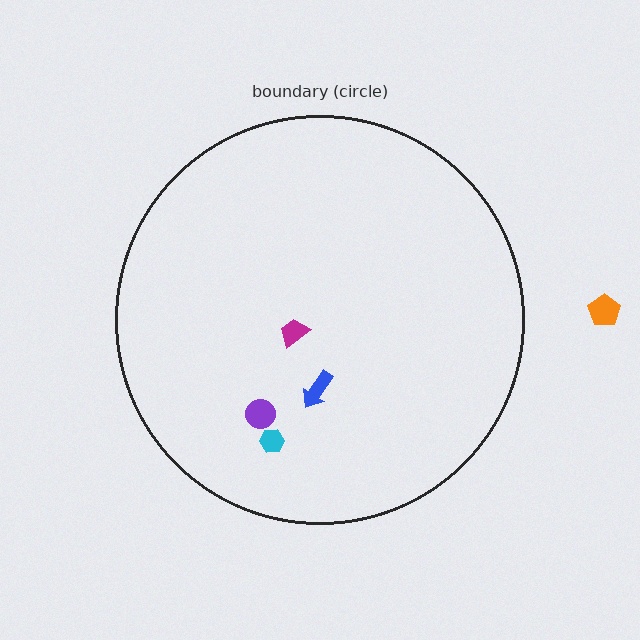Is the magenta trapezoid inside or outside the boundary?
Inside.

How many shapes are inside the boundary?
4 inside, 1 outside.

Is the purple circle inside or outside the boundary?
Inside.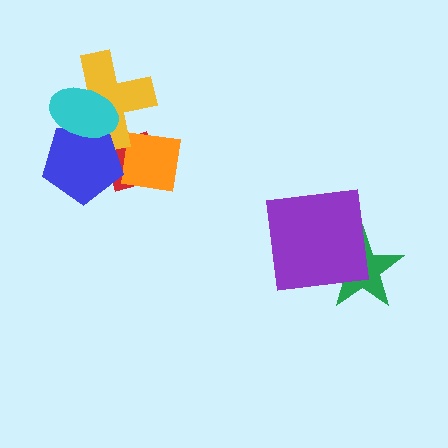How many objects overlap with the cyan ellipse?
3 objects overlap with the cyan ellipse.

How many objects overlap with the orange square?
3 objects overlap with the orange square.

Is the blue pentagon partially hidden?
Yes, it is partially covered by another shape.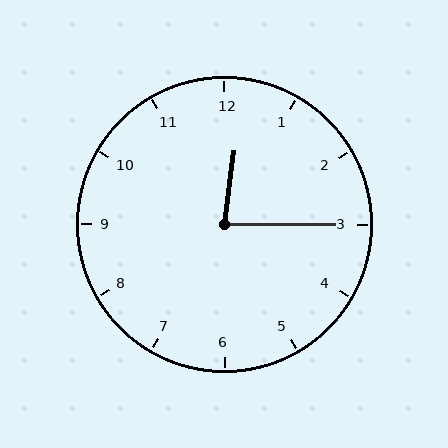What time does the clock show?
12:15.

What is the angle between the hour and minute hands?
Approximately 82 degrees.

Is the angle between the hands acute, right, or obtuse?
It is acute.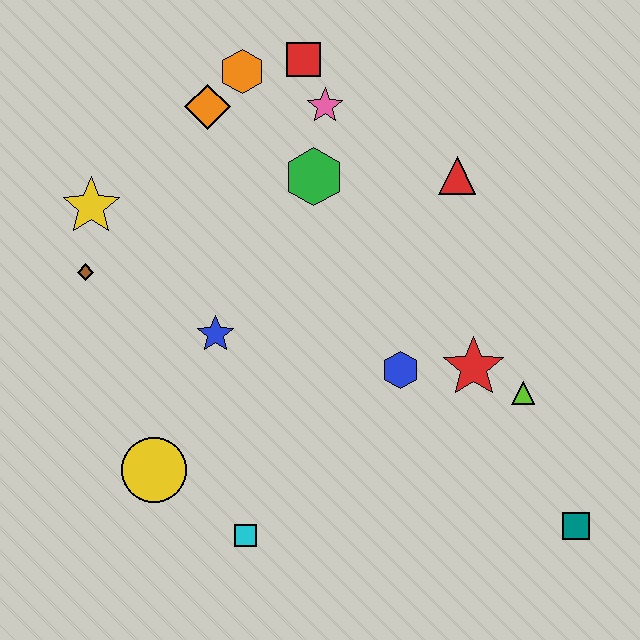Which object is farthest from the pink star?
The teal square is farthest from the pink star.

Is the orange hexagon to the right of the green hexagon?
No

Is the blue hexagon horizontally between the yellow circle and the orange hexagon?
No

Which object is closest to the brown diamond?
The yellow star is closest to the brown diamond.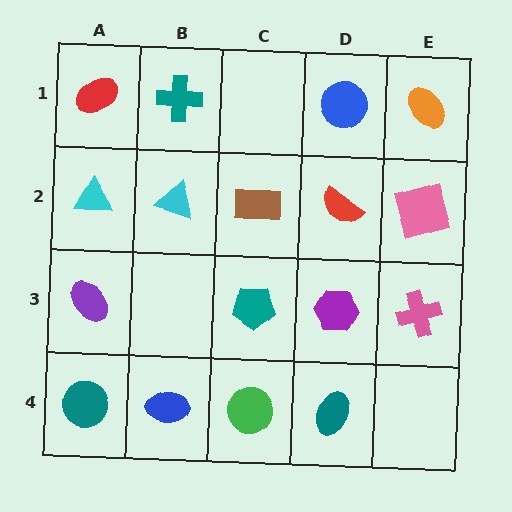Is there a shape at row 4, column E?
No, that cell is empty.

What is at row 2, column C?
A brown rectangle.